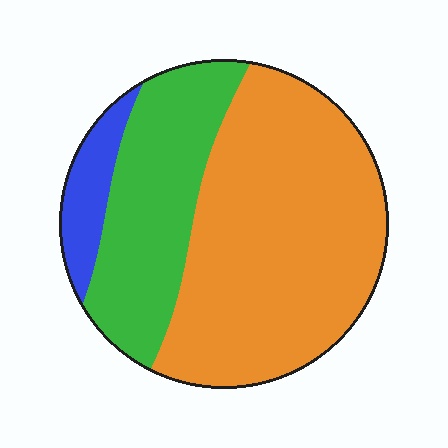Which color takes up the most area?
Orange, at roughly 60%.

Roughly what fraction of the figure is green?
Green covers roughly 30% of the figure.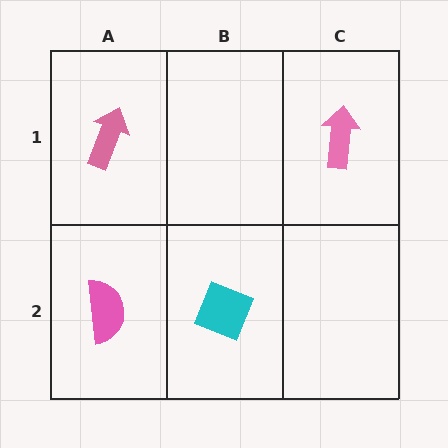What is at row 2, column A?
A pink semicircle.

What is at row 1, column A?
A pink arrow.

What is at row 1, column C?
A pink arrow.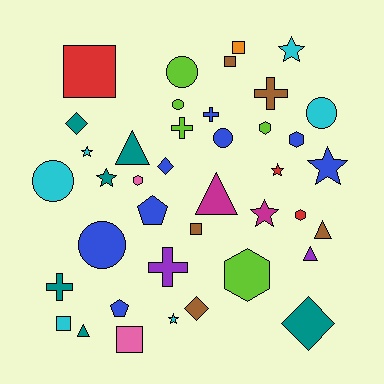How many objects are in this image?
There are 40 objects.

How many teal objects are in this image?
There are 6 teal objects.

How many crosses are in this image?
There are 5 crosses.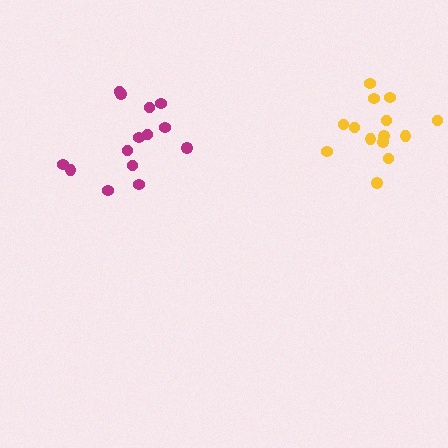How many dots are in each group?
Group 1: 14 dots, Group 2: 14 dots (28 total).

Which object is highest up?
The yellow cluster is topmost.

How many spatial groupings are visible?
There are 2 spatial groupings.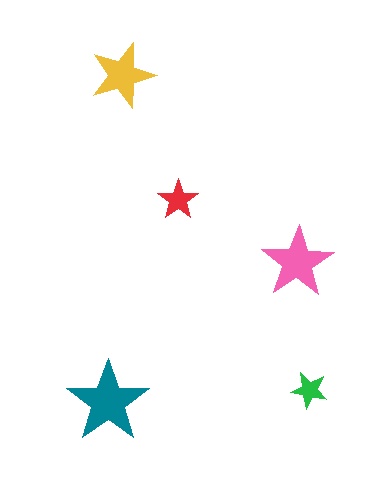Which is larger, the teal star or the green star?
The teal one.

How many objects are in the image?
There are 5 objects in the image.